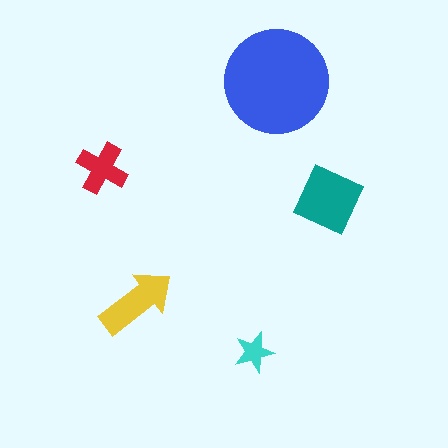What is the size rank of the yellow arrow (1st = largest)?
3rd.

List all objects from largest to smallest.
The blue circle, the teal square, the yellow arrow, the red cross, the cyan star.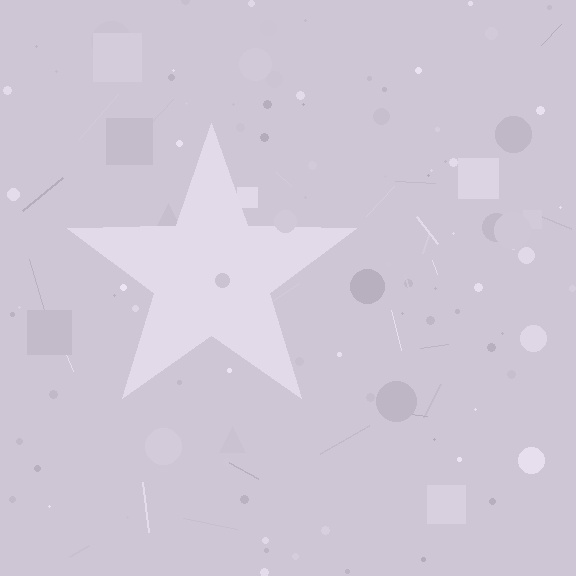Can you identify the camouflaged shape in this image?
The camouflaged shape is a star.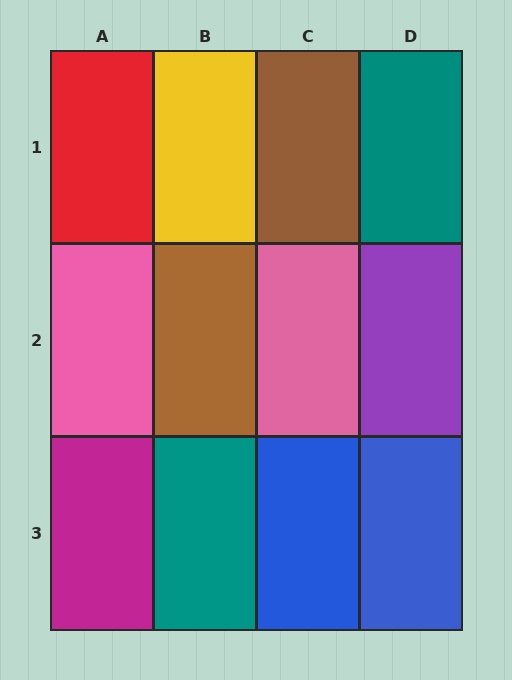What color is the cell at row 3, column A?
Magenta.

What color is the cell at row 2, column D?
Purple.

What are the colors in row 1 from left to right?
Red, yellow, brown, teal.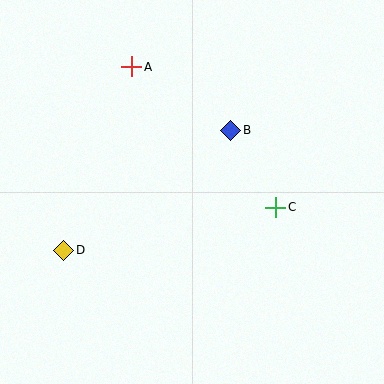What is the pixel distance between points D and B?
The distance between D and B is 205 pixels.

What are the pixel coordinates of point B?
Point B is at (231, 130).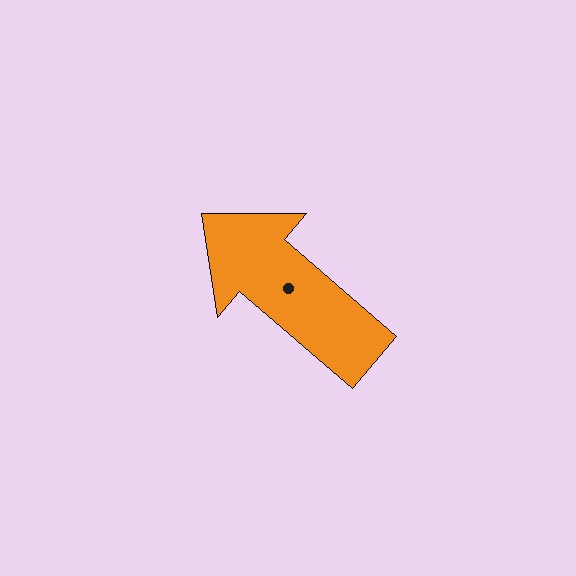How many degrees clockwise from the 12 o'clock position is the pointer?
Approximately 311 degrees.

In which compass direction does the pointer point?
Northwest.